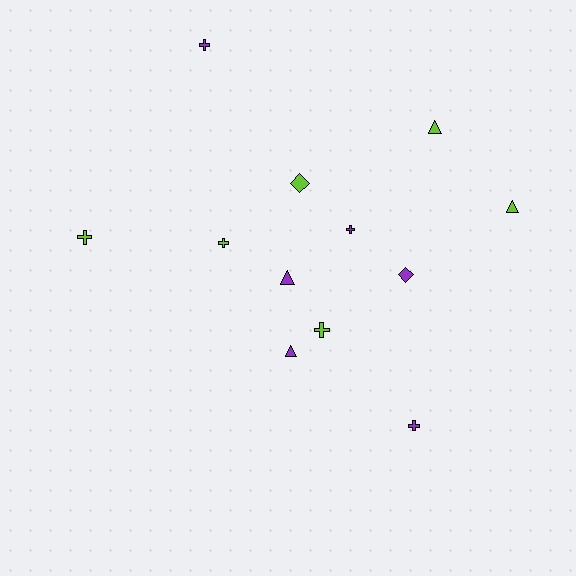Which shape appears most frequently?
Cross, with 6 objects.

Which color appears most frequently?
Purple, with 6 objects.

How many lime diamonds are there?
There is 1 lime diamond.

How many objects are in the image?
There are 12 objects.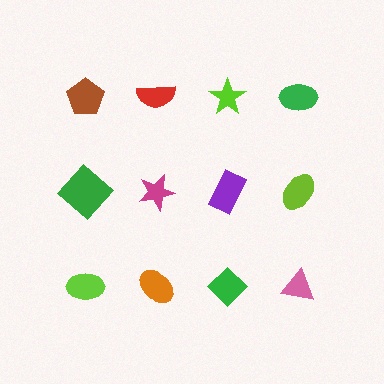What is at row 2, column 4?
A lime ellipse.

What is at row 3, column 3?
A green diamond.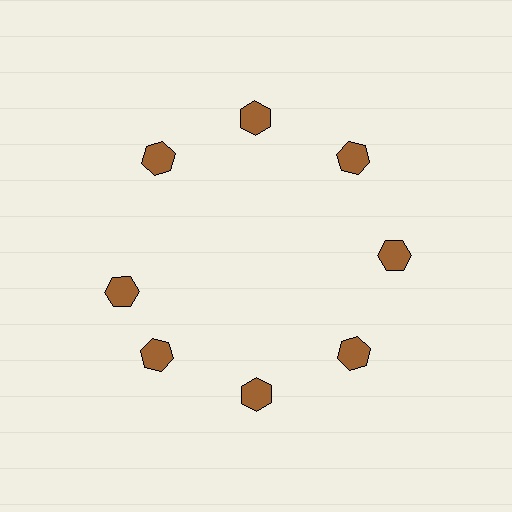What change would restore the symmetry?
The symmetry would be restored by rotating it back into even spacing with its neighbors so that all 8 hexagons sit at equal angles and equal distance from the center.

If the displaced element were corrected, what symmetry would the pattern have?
It would have 8-fold rotational symmetry — the pattern would map onto itself every 45 degrees.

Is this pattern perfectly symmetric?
No. The 8 brown hexagons are arranged in a ring, but one element near the 9 o'clock position is rotated out of alignment along the ring, breaking the 8-fold rotational symmetry.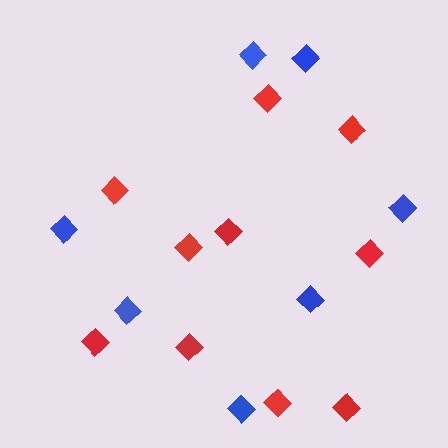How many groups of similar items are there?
There are 2 groups: one group of red diamonds (10) and one group of blue diamonds (7).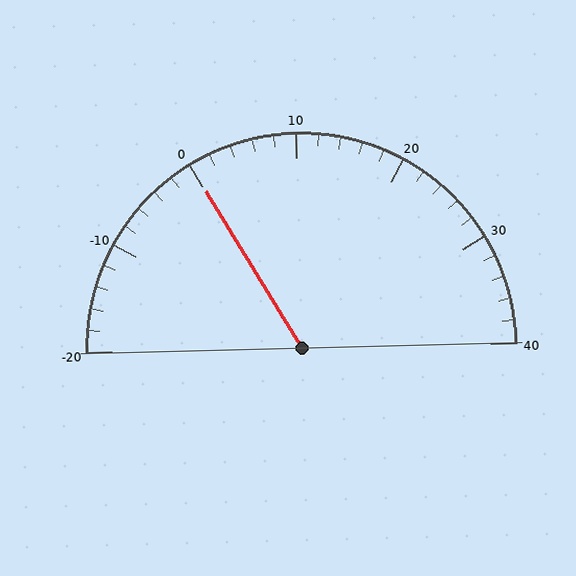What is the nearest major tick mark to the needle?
The nearest major tick mark is 0.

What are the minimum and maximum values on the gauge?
The gauge ranges from -20 to 40.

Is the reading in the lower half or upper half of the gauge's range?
The reading is in the lower half of the range (-20 to 40).